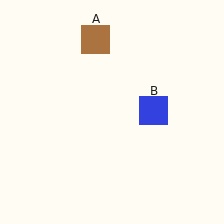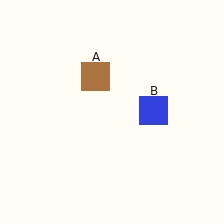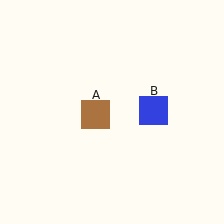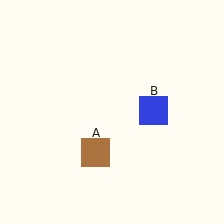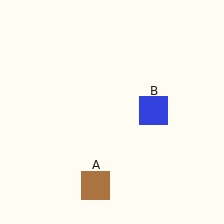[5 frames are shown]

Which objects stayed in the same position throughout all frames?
Blue square (object B) remained stationary.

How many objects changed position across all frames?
1 object changed position: brown square (object A).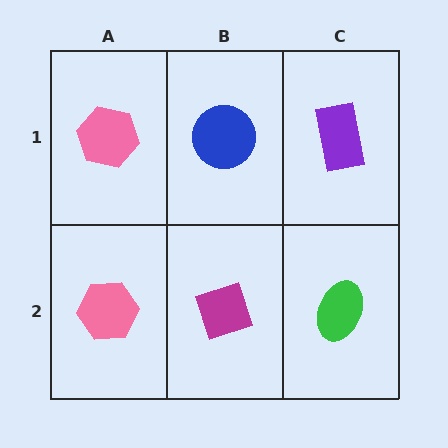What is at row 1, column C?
A purple rectangle.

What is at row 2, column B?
A magenta diamond.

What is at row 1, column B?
A blue circle.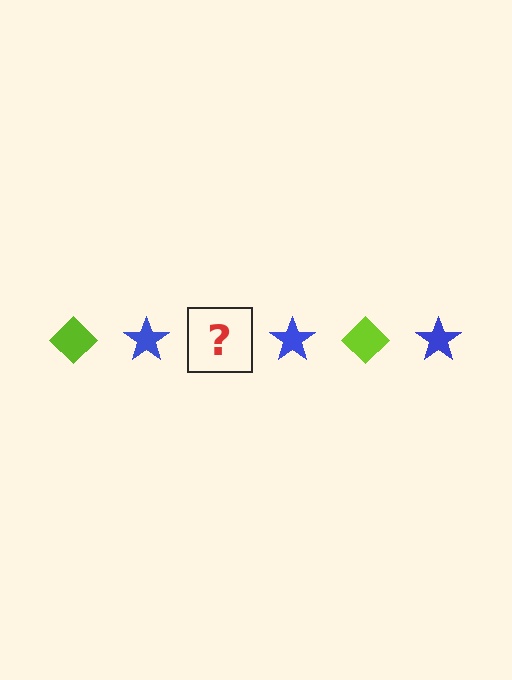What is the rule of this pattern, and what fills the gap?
The rule is that the pattern alternates between lime diamond and blue star. The gap should be filled with a lime diamond.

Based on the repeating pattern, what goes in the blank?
The blank should be a lime diamond.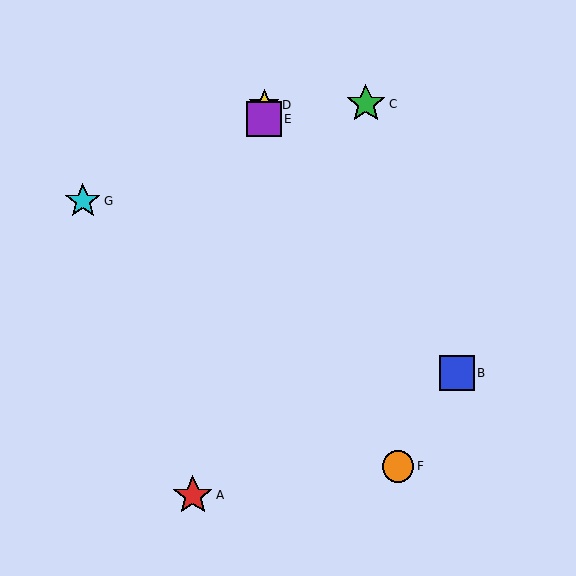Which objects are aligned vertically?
Objects D, E are aligned vertically.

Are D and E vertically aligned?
Yes, both are at x≈264.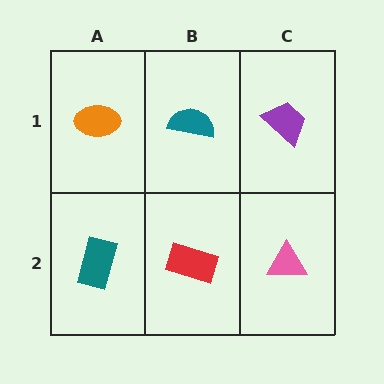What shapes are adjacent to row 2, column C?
A purple trapezoid (row 1, column C), a red rectangle (row 2, column B).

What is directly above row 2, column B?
A teal semicircle.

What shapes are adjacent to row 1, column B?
A red rectangle (row 2, column B), an orange ellipse (row 1, column A), a purple trapezoid (row 1, column C).